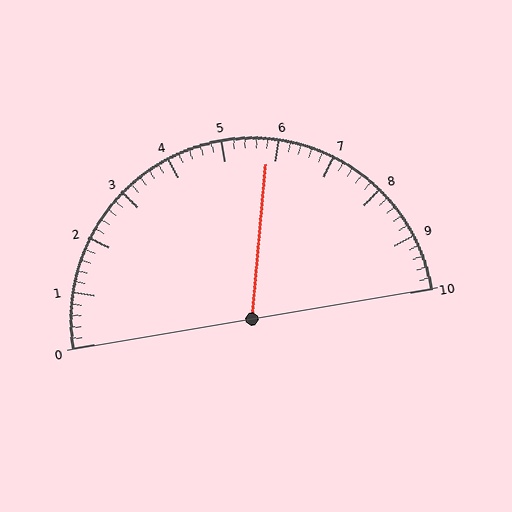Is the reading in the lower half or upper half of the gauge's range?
The reading is in the upper half of the range (0 to 10).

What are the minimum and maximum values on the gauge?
The gauge ranges from 0 to 10.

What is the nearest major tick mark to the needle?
The nearest major tick mark is 6.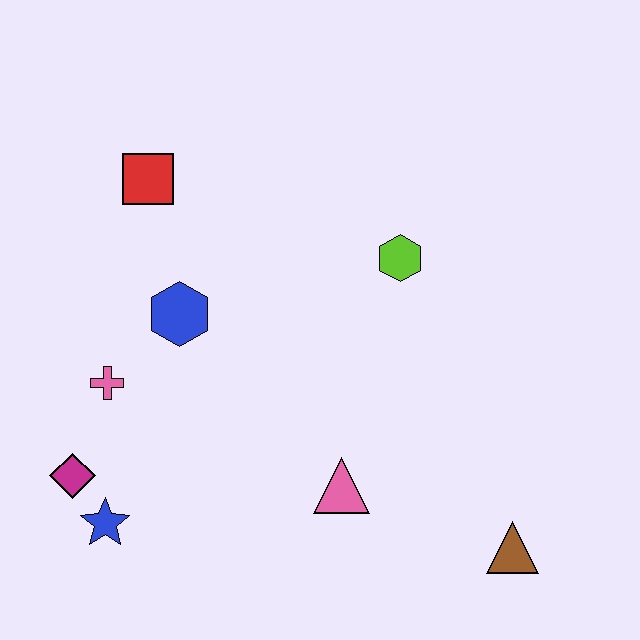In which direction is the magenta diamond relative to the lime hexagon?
The magenta diamond is to the left of the lime hexagon.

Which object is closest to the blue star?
The magenta diamond is closest to the blue star.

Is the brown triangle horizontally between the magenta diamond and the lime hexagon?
No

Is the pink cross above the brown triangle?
Yes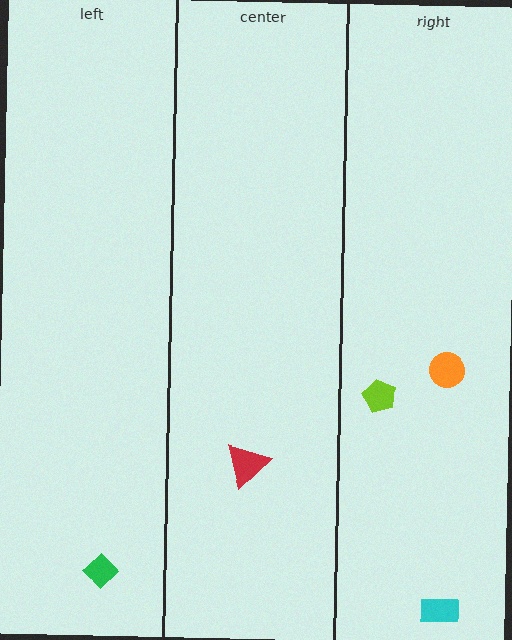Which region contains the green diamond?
The left region.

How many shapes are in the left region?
1.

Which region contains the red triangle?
The center region.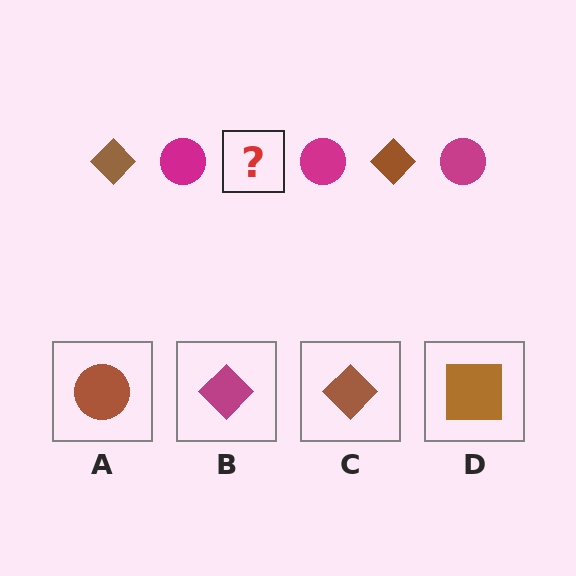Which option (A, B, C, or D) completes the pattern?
C.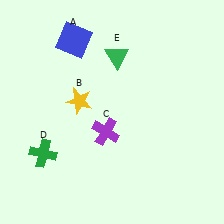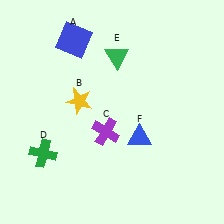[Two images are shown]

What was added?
A blue triangle (F) was added in Image 2.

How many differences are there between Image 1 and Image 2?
There is 1 difference between the two images.